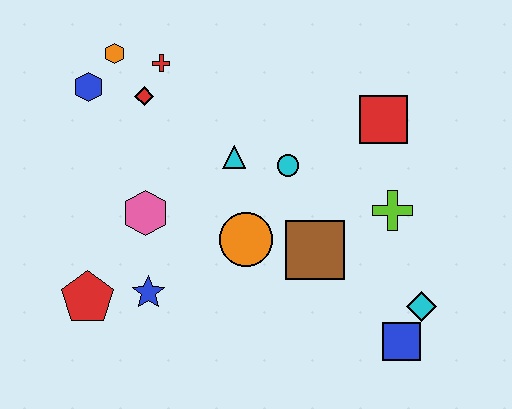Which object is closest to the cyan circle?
The cyan triangle is closest to the cyan circle.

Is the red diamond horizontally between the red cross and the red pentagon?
Yes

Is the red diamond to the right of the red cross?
No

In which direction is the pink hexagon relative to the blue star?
The pink hexagon is above the blue star.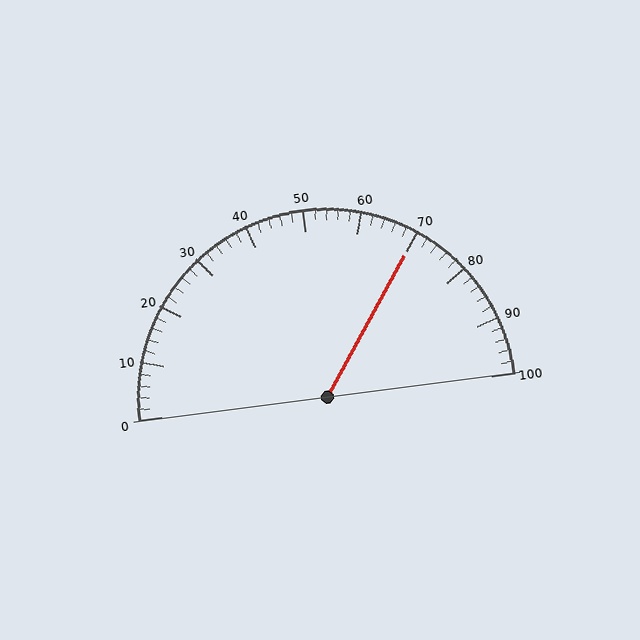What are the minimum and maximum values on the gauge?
The gauge ranges from 0 to 100.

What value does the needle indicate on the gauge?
The needle indicates approximately 70.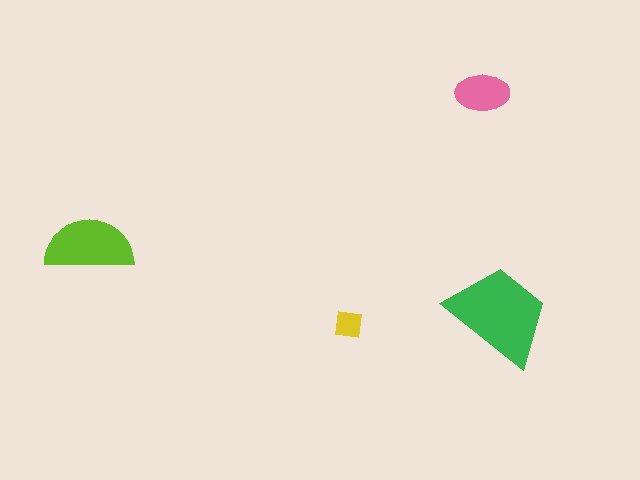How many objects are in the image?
There are 4 objects in the image.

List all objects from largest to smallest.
The green trapezoid, the lime semicircle, the pink ellipse, the yellow square.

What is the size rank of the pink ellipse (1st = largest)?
3rd.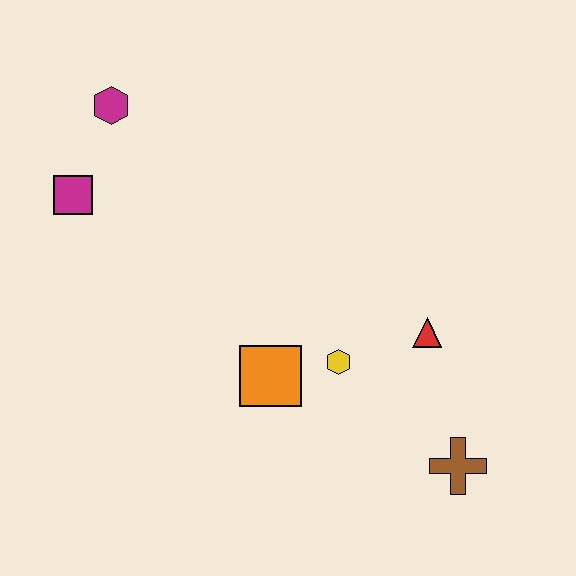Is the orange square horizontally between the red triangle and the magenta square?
Yes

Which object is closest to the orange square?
The yellow hexagon is closest to the orange square.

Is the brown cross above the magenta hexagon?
No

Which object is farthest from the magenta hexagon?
The brown cross is farthest from the magenta hexagon.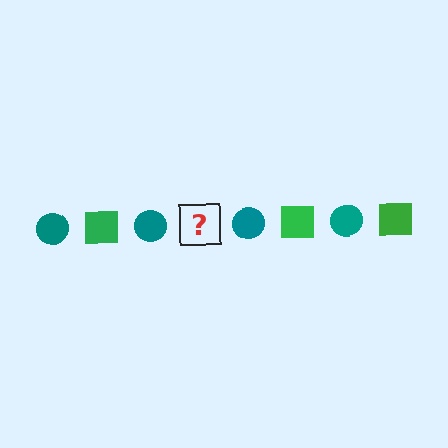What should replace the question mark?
The question mark should be replaced with a green square.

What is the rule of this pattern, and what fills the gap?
The rule is that the pattern alternates between teal circle and green square. The gap should be filled with a green square.